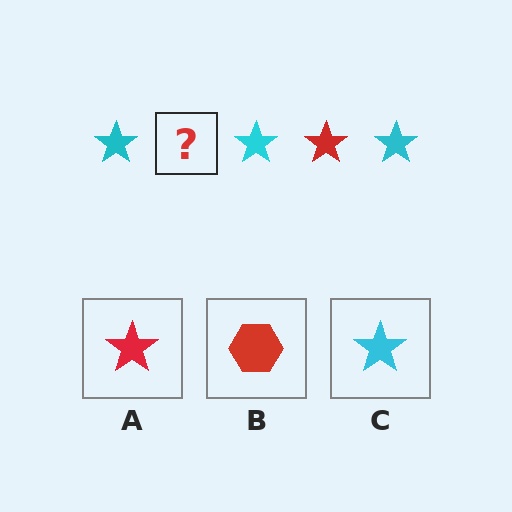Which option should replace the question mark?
Option A.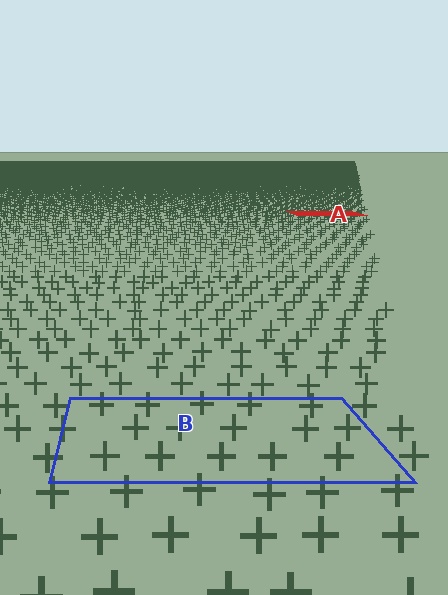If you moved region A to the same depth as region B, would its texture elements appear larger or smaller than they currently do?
They would appear larger. At a closer depth, the same texture elements are projected at a bigger on-screen size.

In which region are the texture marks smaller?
The texture marks are smaller in region A, because it is farther away.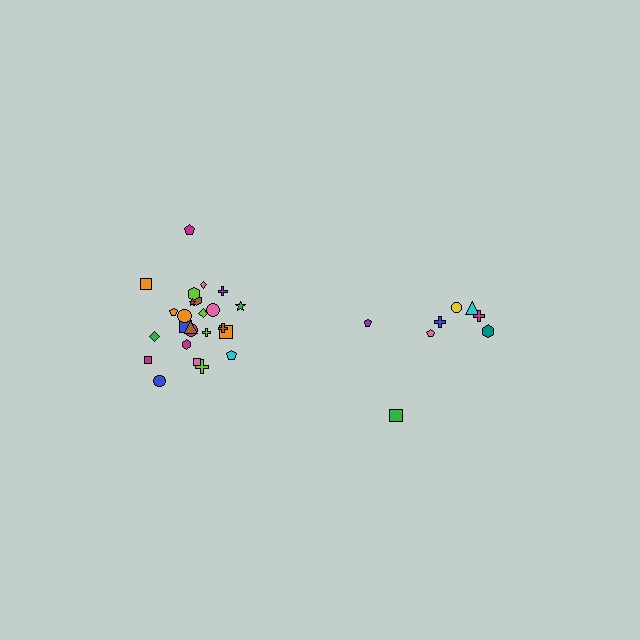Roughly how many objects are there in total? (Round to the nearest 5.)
Roughly 35 objects in total.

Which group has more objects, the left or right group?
The left group.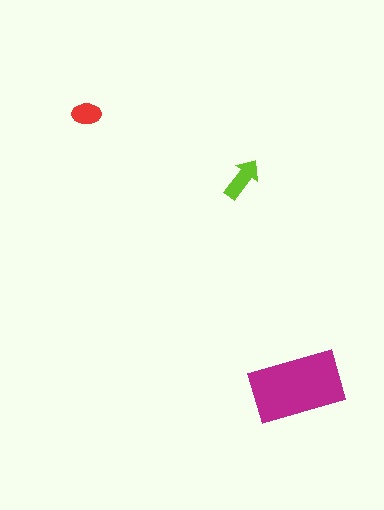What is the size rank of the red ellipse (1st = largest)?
3rd.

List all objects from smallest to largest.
The red ellipse, the lime arrow, the magenta rectangle.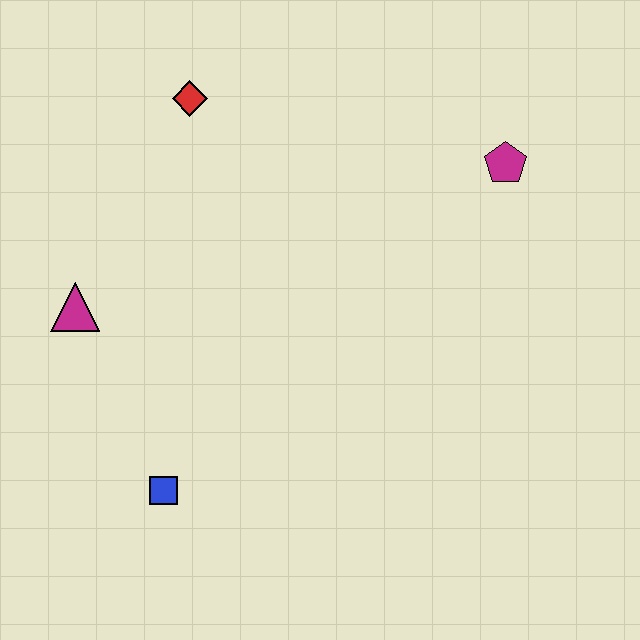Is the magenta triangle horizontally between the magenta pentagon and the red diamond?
No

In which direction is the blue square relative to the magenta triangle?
The blue square is below the magenta triangle.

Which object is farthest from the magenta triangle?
The magenta pentagon is farthest from the magenta triangle.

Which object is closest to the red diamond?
The magenta triangle is closest to the red diamond.